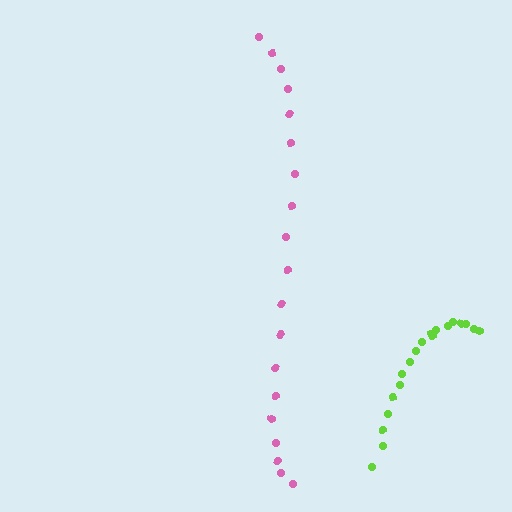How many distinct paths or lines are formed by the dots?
There are 2 distinct paths.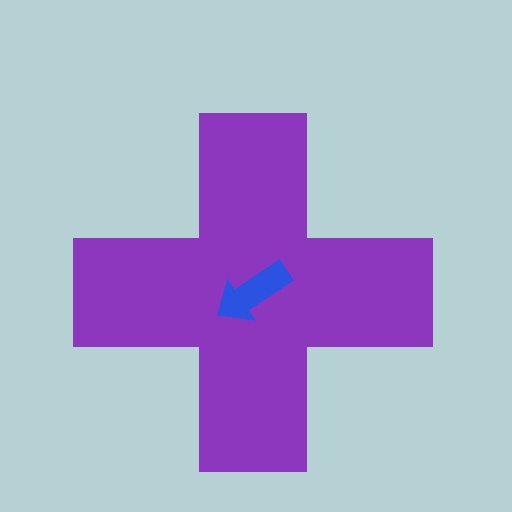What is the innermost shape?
The blue arrow.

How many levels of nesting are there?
2.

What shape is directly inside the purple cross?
The blue arrow.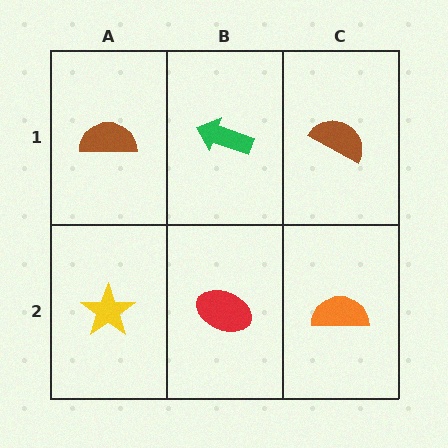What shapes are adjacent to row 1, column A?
A yellow star (row 2, column A), a green arrow (row 1, column B).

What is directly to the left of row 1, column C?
A green arrow.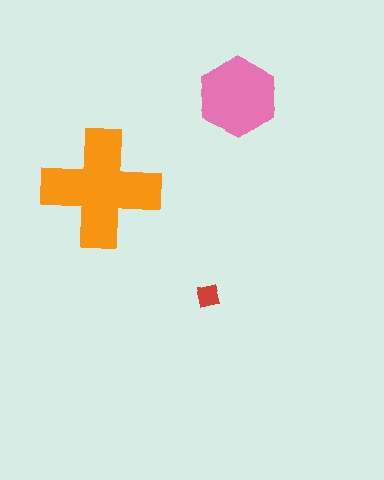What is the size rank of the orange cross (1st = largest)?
1st.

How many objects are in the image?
There are 3 objects in the image.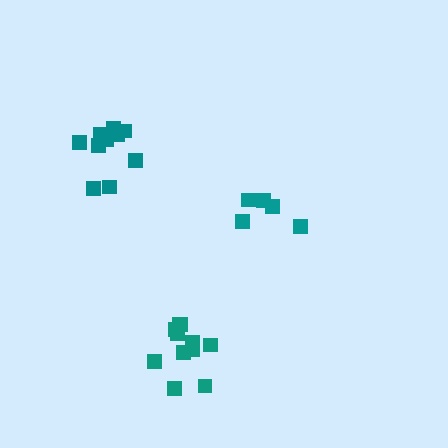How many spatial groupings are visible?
There are 3 spatial groupings.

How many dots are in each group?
Group 1: 5 dots, Group 2: 11 dots, Group 3: 11 dots (27 total).